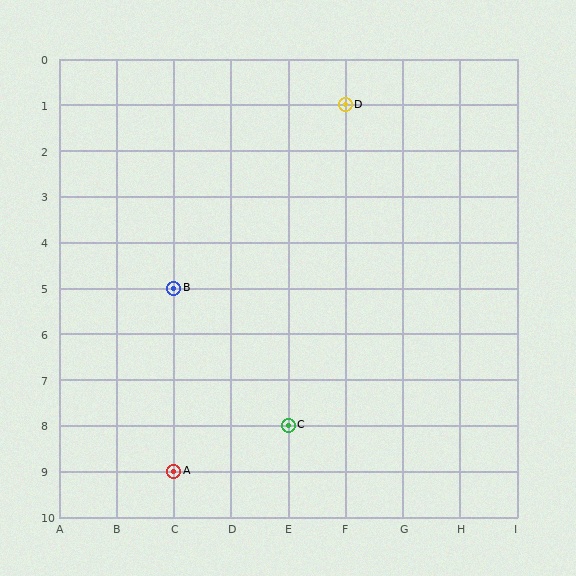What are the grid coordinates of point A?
Point A is at grid coordinates (C, 9).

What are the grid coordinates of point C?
Point C is at grid coordinates (E, 8).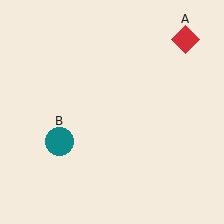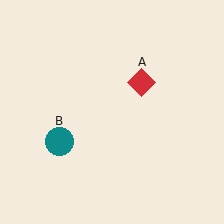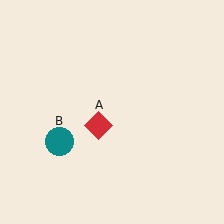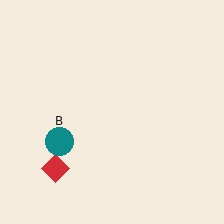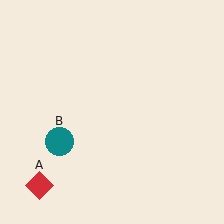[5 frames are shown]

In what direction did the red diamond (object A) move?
The red diamond (object A) moved down and to the left.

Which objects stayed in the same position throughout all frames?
Teal circle (object B) remained stationary.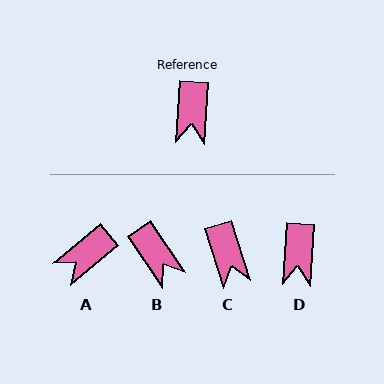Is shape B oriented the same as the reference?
No, it is off by about 39 degrees.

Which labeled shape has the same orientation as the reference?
D.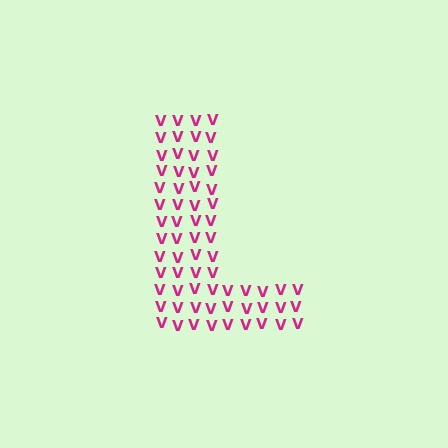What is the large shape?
The large shape is the letter L.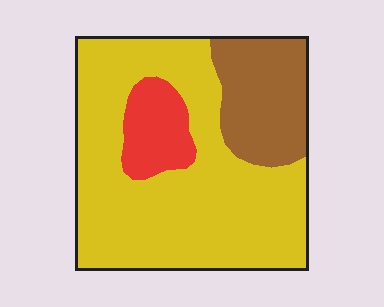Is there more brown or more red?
Brown.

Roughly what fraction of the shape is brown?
Brown takes up about one fifth (1/5) of the shape.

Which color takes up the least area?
Red, at roughly 10%.